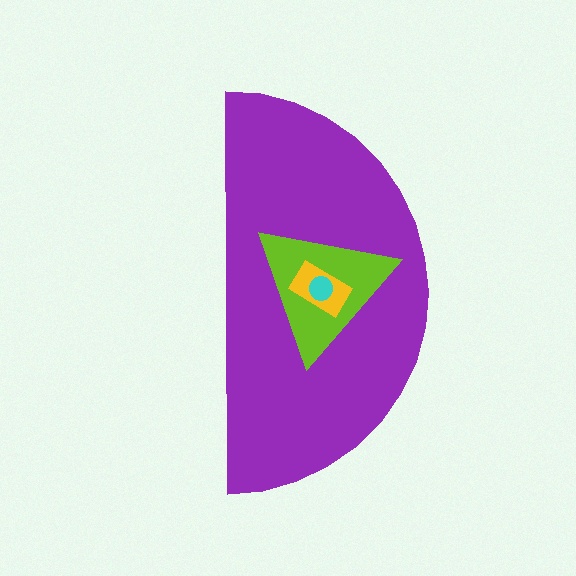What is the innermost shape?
The cyan circle.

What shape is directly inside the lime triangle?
The yellow rectangle.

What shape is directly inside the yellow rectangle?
The cyan circle.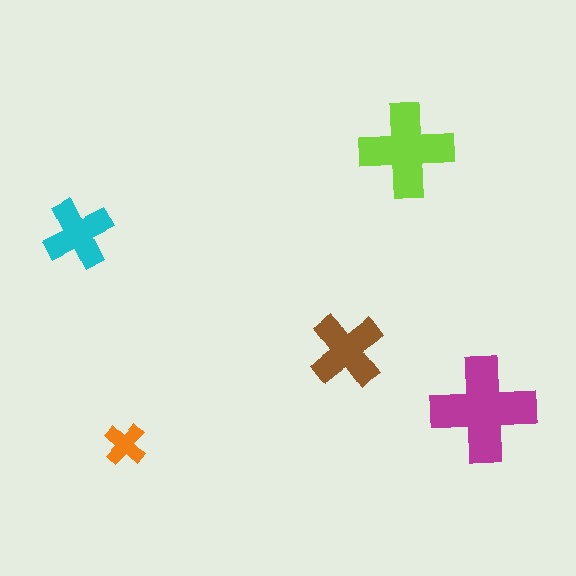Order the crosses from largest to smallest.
the magenta one, the lime one, the brown one, the cyan one, the orange one.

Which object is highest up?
The lime cross is topmost.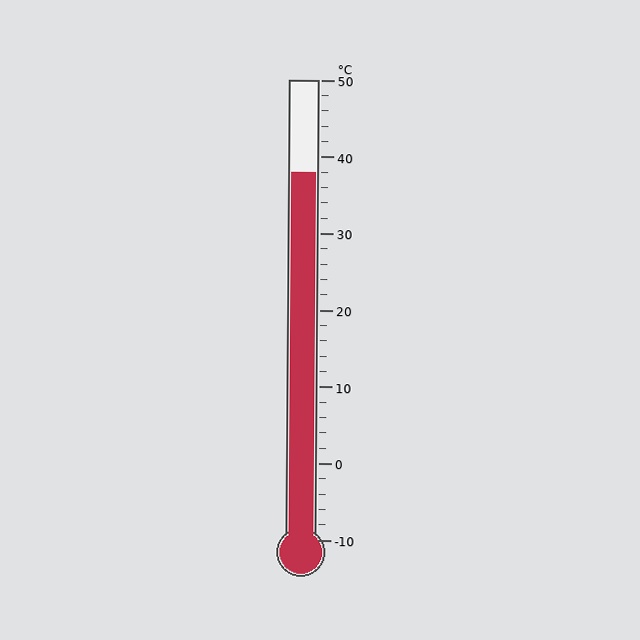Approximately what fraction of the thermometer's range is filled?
The thermometer is filled to approximately 80% of its range.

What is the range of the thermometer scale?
The thermometer scale ranges from -10°C to 50°C.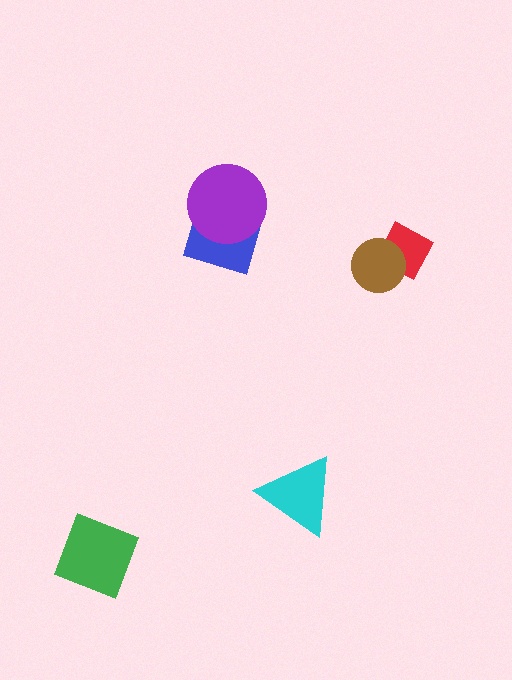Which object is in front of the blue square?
The purple circle is in front of the blue square.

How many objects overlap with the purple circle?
1 object overlaps with the purple circle.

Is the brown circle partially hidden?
No, no other shape covers it.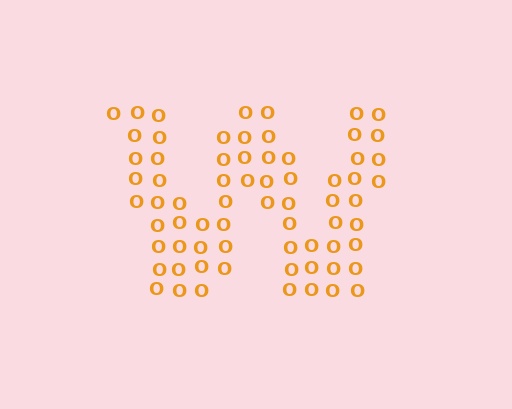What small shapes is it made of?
It is made of small letter O's.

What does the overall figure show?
The overall figure shows the letter W.